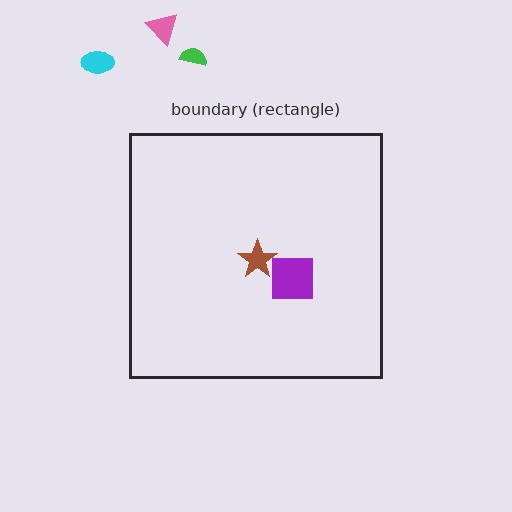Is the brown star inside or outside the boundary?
Inside.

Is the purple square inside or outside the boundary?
Inside.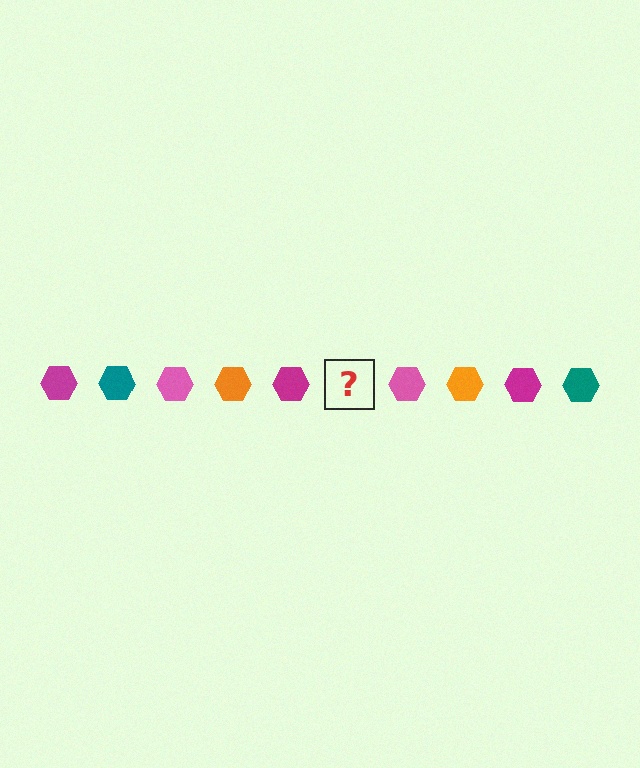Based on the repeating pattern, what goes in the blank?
The blank should be a teal hexagon.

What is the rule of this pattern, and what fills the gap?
The rule is that the pattern cycles through magenta, teal, pink, orange hexagons. The gap should be filled with a teal hexagon.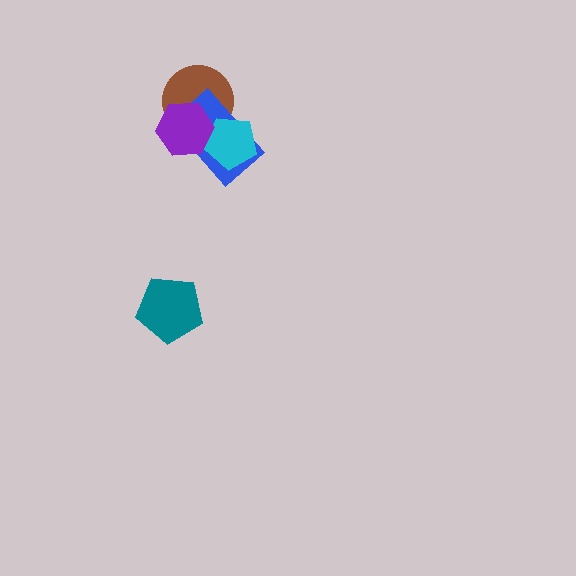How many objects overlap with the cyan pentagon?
3 objects overlap with the cyan pentagon.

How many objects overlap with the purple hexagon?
3 objects overlap with the purple hexagon.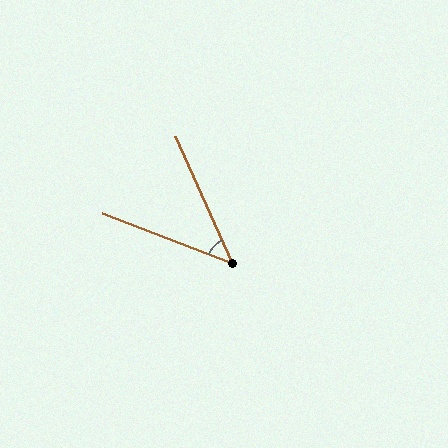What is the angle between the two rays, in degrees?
Approximately 45 degrees.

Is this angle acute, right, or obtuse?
It is acute.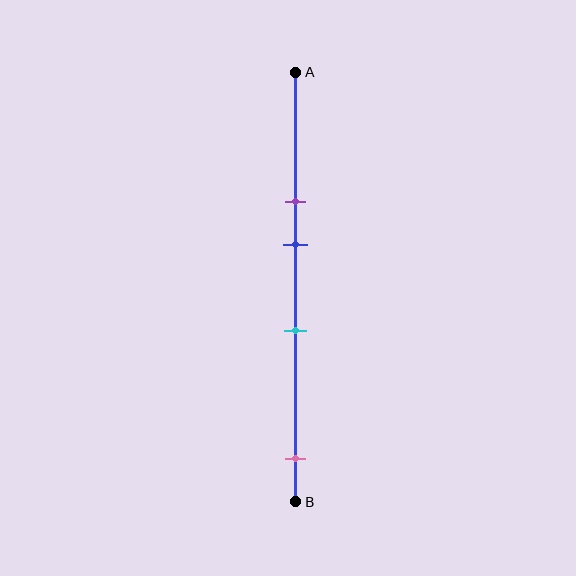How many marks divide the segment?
There are 4 marks dividing the segment.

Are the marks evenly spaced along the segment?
No, the marks are not evenly spaced.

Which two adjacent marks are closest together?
The purple and blue marks are the closest adjacent pair.